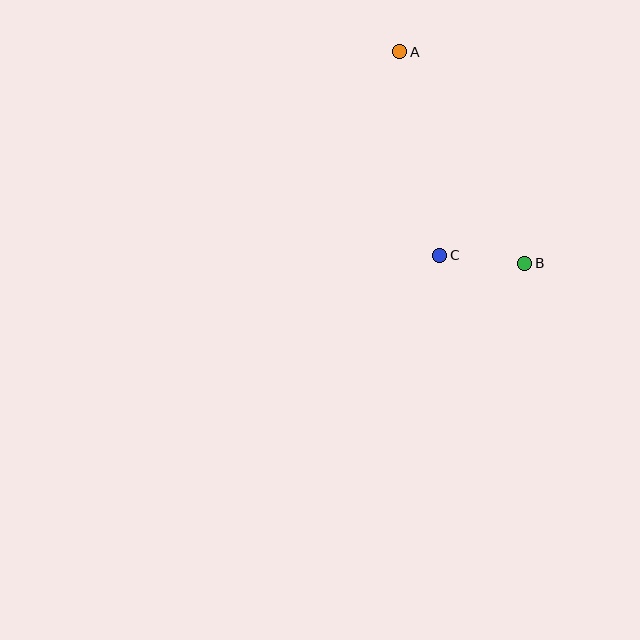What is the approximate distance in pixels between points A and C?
The distance between A and C is approximately 207 pixels.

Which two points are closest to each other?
Points B and C are closest to each other.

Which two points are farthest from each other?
Points A and B are farthest from each other.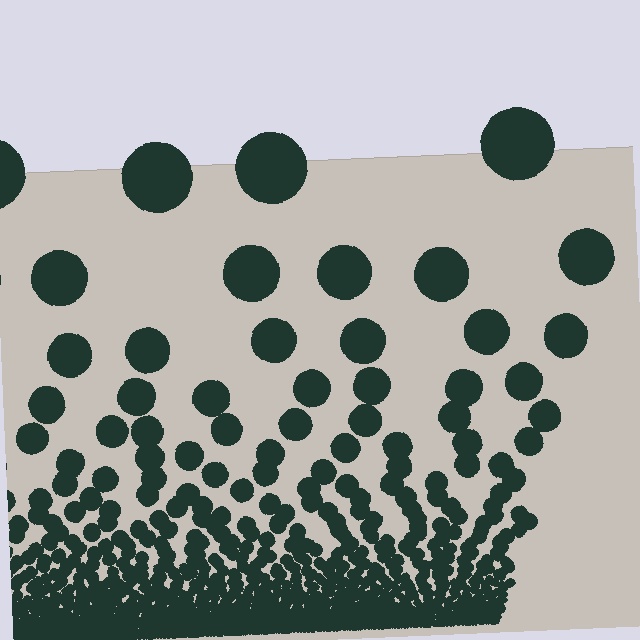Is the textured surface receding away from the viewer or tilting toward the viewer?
The surface appears to tilt toward the viewer. Texture elements get larger and sparser toward the top.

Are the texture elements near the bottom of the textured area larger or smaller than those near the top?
Smaller. The gradient is inverted — elements near the bottom are smaller and denser.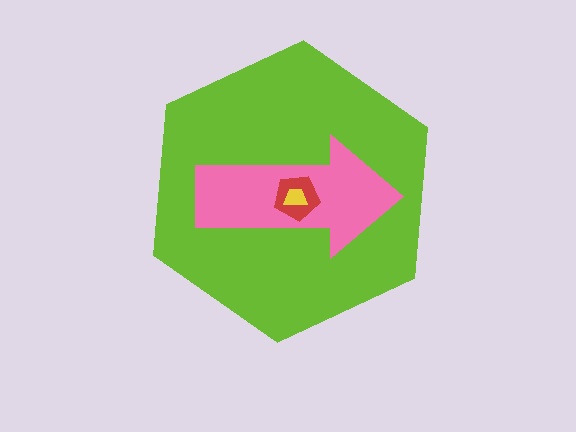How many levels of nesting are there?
4.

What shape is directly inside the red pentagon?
The yellow trapezoid.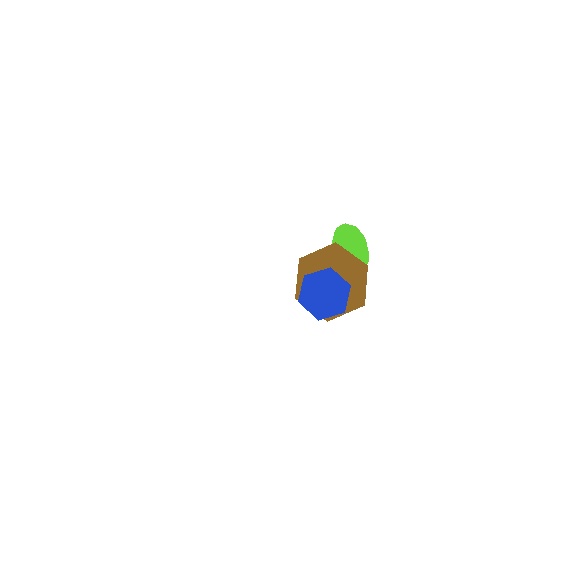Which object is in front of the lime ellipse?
The brown hexagon is in front of the lime ellipse.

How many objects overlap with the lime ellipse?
1 object overlaps with the lime ellipse.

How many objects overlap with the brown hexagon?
2 objects overlap with the brown hexagon.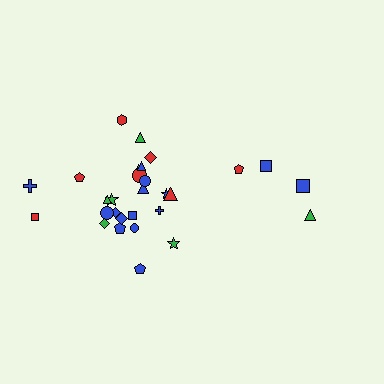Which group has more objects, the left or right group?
The left group.